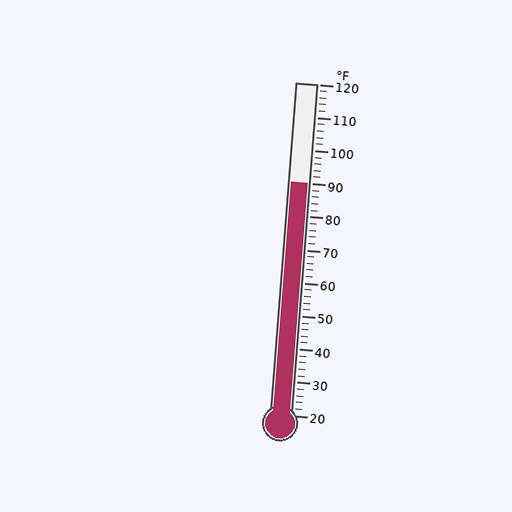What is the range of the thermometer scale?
The thermometer scale ranges from 20°F to 120°F.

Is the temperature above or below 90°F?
The temperature is at 90°F.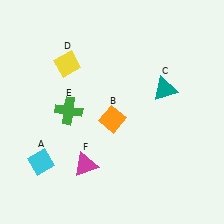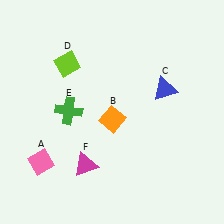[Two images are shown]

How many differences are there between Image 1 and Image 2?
There are 3 differences between the two images.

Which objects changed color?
A changed from cyan to pink. C changed from teal to blue. D changed from yellow to lime.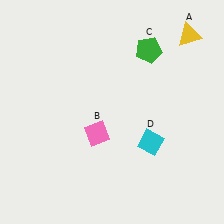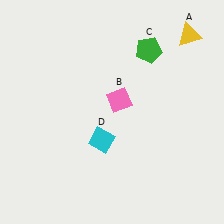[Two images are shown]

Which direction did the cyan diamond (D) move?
The cyan diamond (D) moved left.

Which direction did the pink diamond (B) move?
The pink diamond (B) moved up.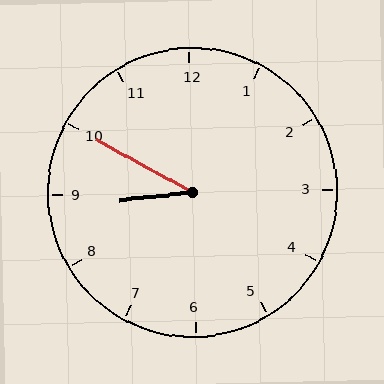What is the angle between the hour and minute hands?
Approximately 35 degrees.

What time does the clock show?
8:50.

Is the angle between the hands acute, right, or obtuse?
It is acute.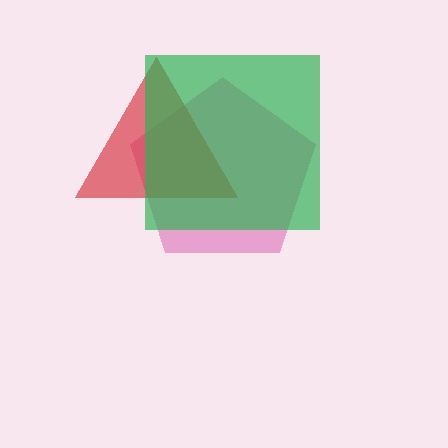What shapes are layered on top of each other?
The layered shapes are: a pink pentagon, a red triangle, a green square.